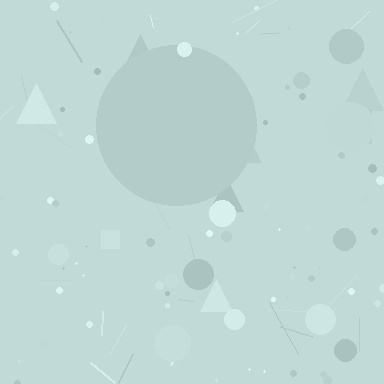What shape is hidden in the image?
A circle is hidden in the image.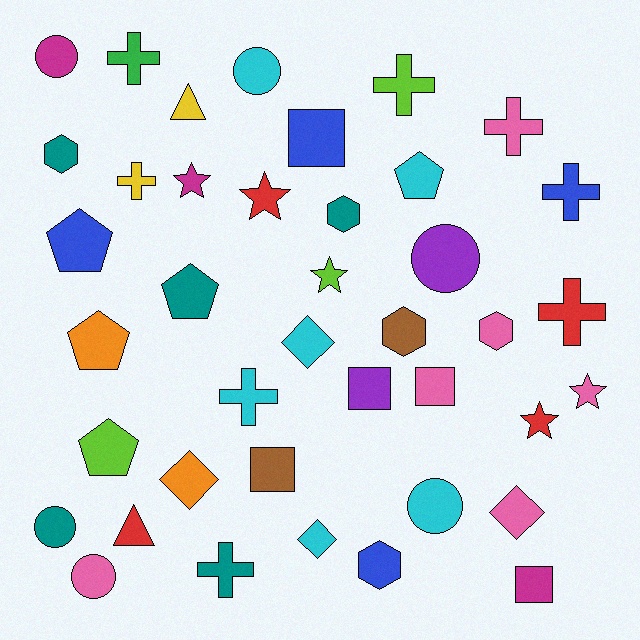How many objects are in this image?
There are 40 objects.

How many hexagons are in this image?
There are 5 hexagons.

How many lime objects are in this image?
There are 3 lime objects.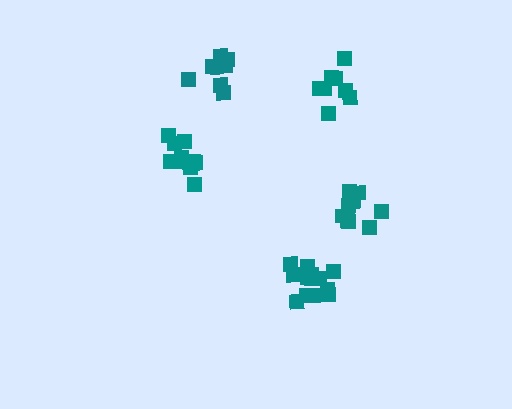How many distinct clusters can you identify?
There are 5 distinct clusters.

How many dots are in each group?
Group 1: 13 dots, Group 2: 9 dots, Group 3: 8 dots, Group 4: 11 dots, Group 5: 8 dots (49 total).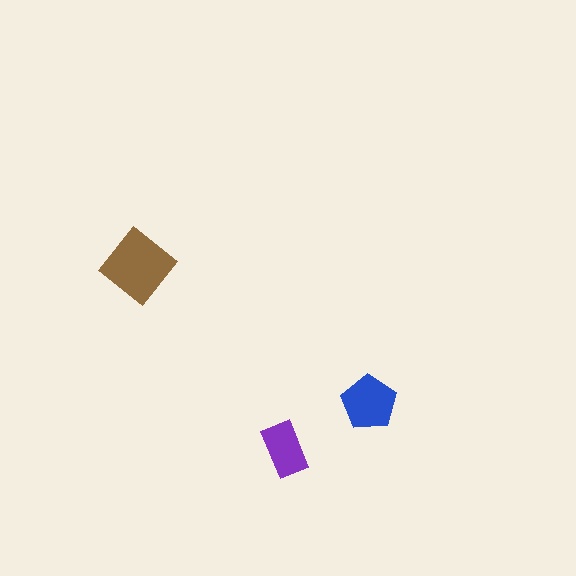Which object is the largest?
The brown diamond.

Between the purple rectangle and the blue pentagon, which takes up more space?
The blue pentagon.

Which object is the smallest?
The purple rectangle.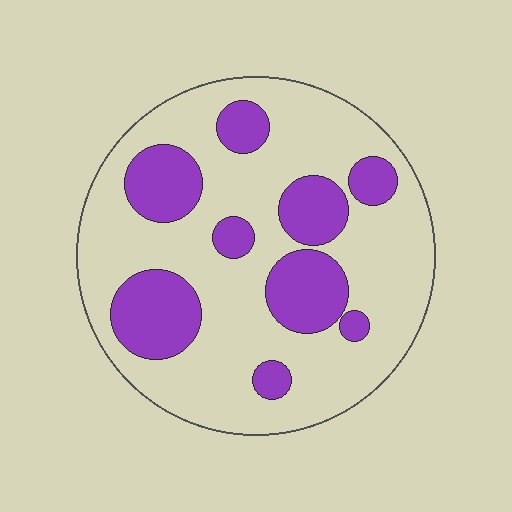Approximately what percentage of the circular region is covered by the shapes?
Approximately 30%.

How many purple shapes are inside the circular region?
9.